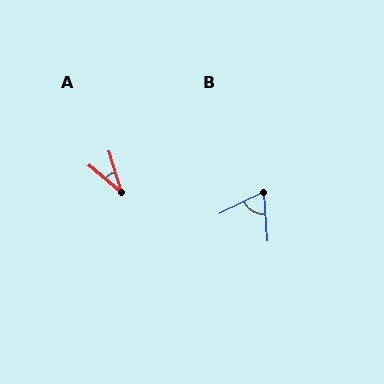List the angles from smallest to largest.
A (33°), B (69°).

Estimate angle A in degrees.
Approximately 33 degrees.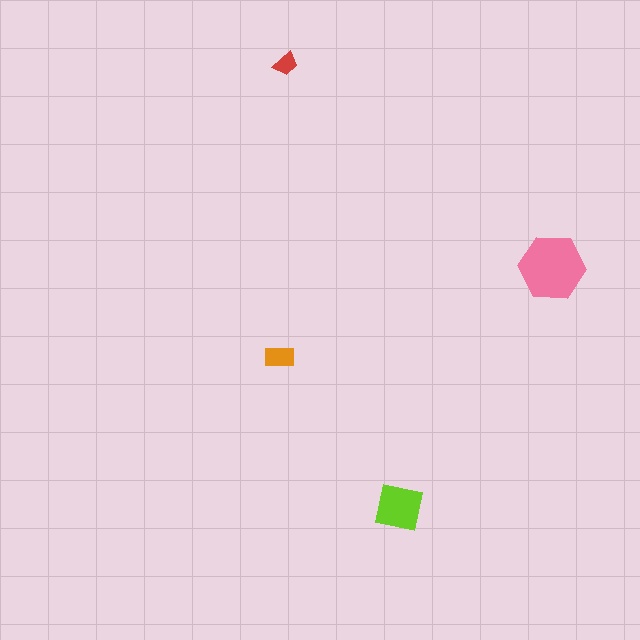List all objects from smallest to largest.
The red trapezoid, the orange rectangle, the lime square, the pink hexagon.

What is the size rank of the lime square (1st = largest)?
2nd.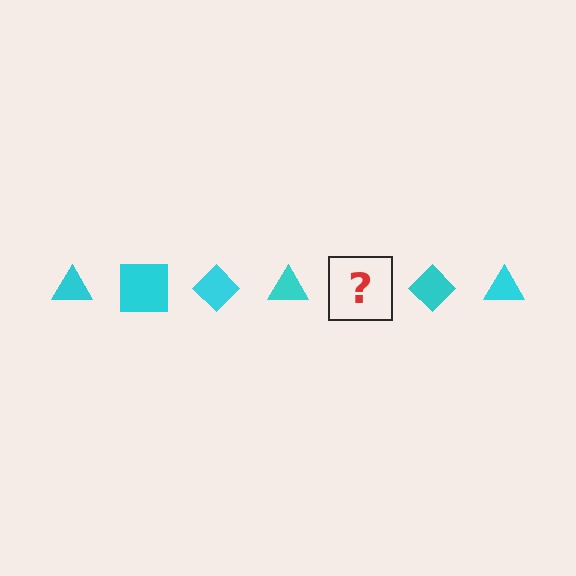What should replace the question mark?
The question mark should be replaced with a cyan square.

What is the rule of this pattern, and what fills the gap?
The rule is that the pattern cycles through triangle, square, diamond shapes in cyan. The gap should be filled with a cyan square.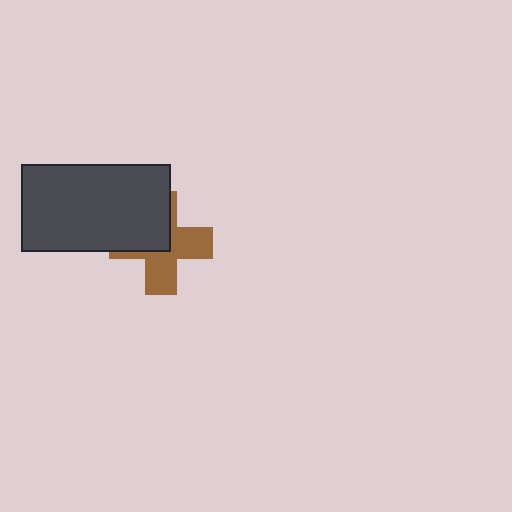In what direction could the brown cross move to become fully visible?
The brown cross could move toward the lower-right. That would shift it out from behind the dark gray rectangle entirely.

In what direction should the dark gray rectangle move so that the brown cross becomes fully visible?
The dark gray rectangle should move toward the upper-left. That is the shortest direction to clear the overlap and leave the brown cross fully visible.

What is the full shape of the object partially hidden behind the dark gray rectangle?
The partially hidden object is a brown cross.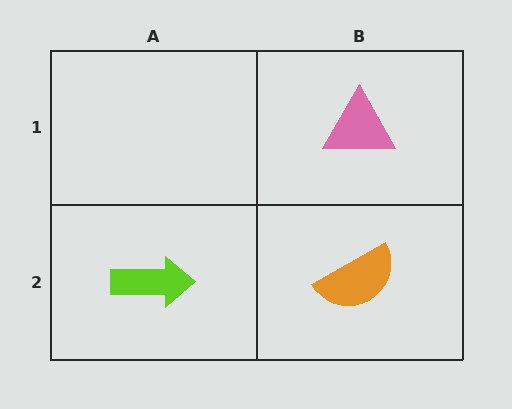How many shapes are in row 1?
1 shape.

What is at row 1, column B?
A pink triangle.